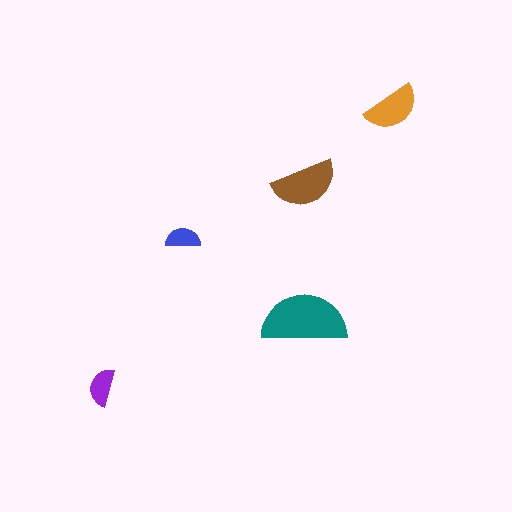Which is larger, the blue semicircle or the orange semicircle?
The orange one.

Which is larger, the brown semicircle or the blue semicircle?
The brown one.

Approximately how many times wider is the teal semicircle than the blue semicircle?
About 2.5 times wider.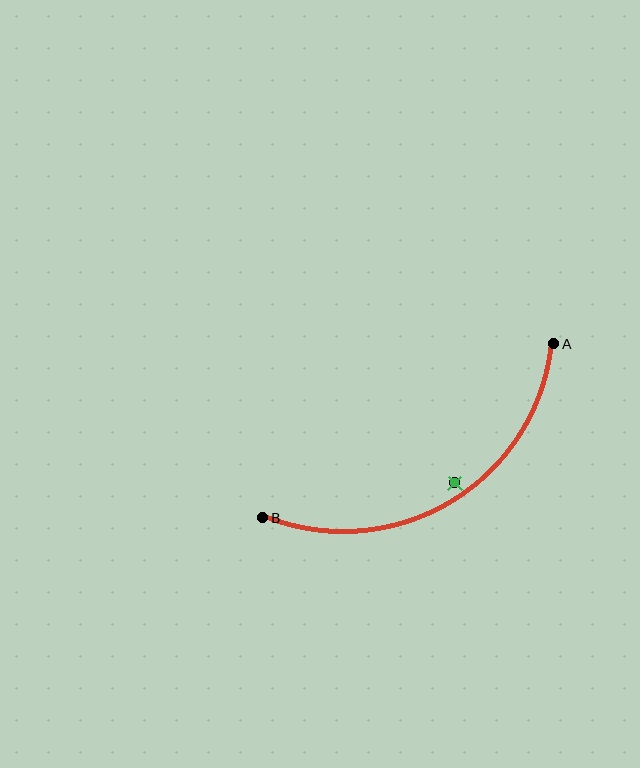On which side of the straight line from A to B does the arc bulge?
The arc bulges below the straight line connecting A and B.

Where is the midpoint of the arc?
The arc midpoint is the point on the curve farthest from the straight line joining A and B. It sits below that line.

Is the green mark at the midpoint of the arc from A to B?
No — the green mark does not lie on the arc at all. It sits slightly inside the curve.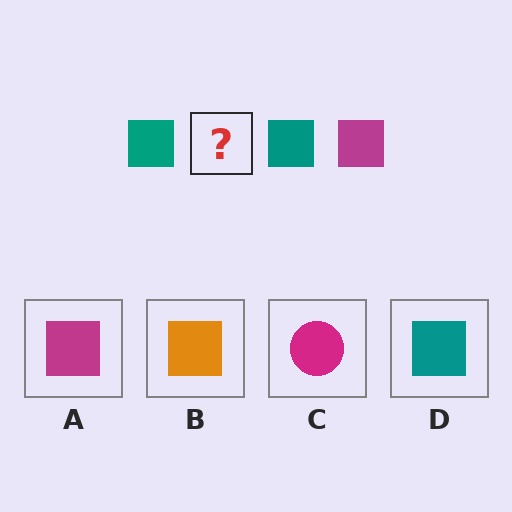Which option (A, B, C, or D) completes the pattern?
A.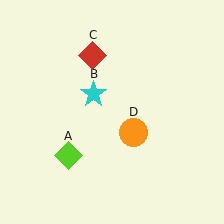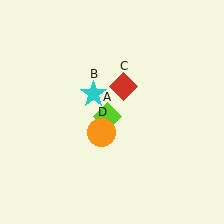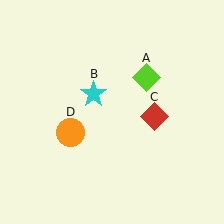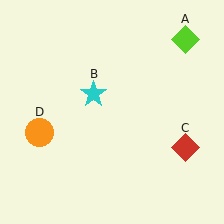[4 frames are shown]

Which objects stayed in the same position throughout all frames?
Cyan star (object B) remained stationary.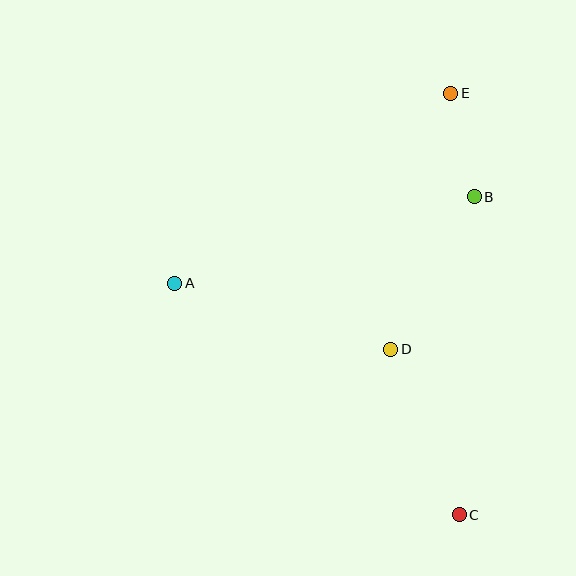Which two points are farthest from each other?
Points C and E are farthest from each other.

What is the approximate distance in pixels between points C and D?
The distance between C and D is approximately 179 pixels.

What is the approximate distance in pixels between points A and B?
The distance between A and B is approximately 312 pixels.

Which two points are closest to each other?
Points B and E are closest to each other.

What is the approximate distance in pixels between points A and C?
The distance between A and C is approximately 367 pixels.